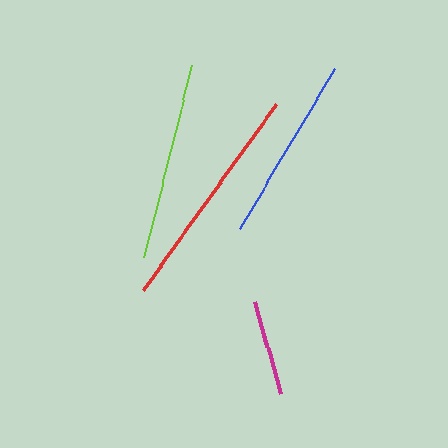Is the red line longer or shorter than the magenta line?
The red line is longer than the magenta line.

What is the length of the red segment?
The red segment is approximately 228 pixels long.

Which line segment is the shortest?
The magenta line is the shortest at approximately 96 pixels.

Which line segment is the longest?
The red line is the longest at approximately 228 pixels.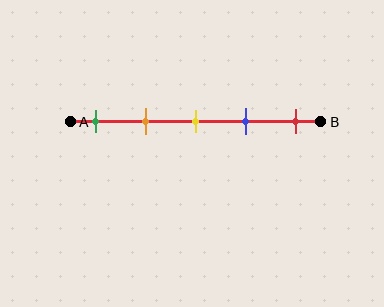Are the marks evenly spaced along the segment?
Yes, the marks are approximately evenly spaced.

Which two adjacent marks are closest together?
The yellow and blue marks are the closest adjacent pair.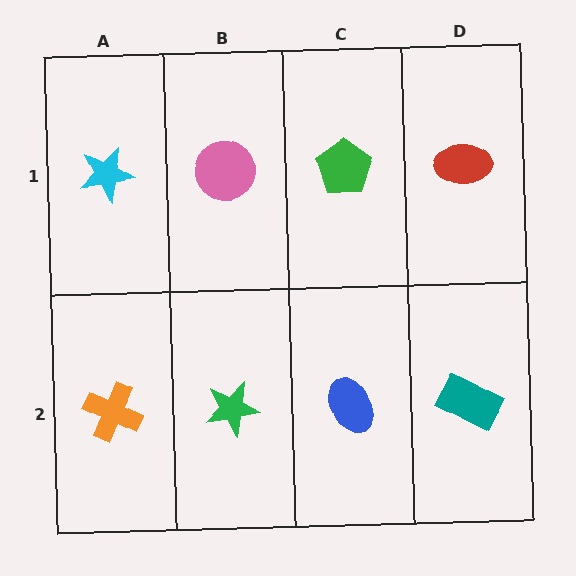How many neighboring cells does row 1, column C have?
3.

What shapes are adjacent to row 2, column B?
A pink circle (row 1, column B), an orange cross (row 2, column A), a blue ellipse (row 2, column C).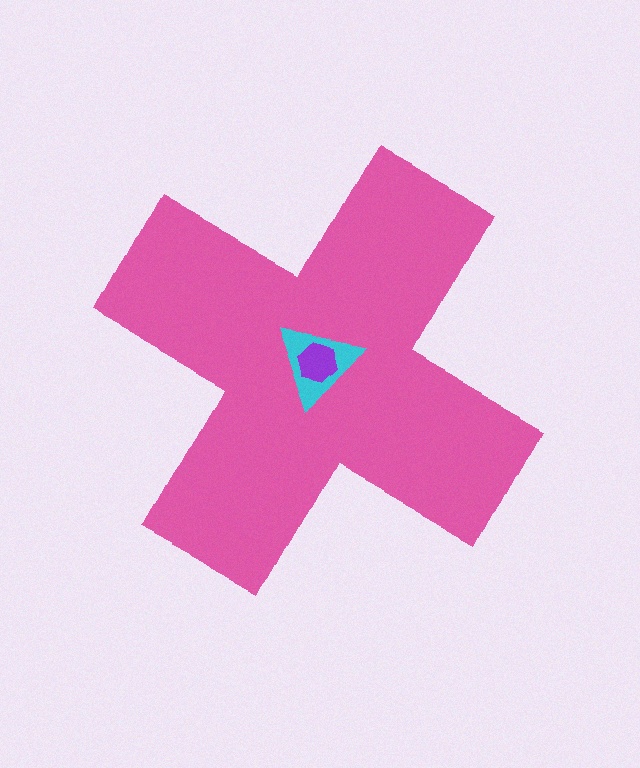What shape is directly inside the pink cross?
The cyan triangle.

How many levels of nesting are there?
3.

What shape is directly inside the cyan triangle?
The purple hexagon.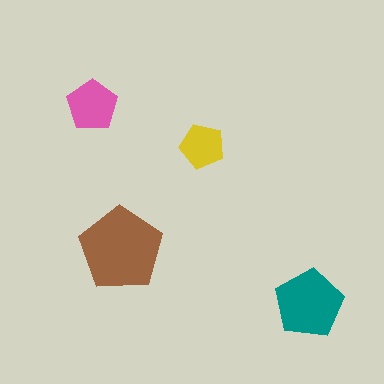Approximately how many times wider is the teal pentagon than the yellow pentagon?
About 1.5 times wider.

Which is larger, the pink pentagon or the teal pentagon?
The teal one.